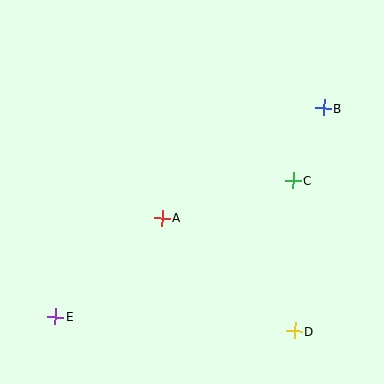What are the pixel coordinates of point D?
Point D is at (294, 331).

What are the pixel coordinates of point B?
Point B is at (323, 108).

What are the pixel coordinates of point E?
Point E is at (56, 317).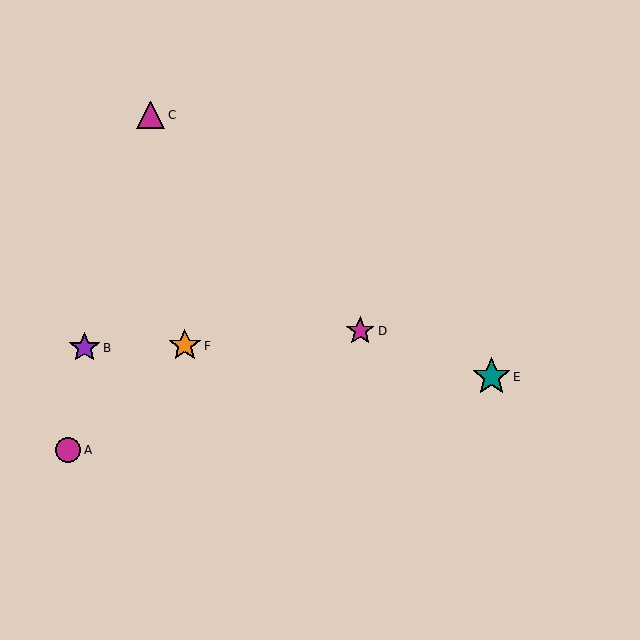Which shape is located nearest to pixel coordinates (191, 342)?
The orange star (labeled F) at (185, 346) is nearest to that location.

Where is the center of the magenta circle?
The center of the magenta circle is at (68, 450).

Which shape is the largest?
The teal star (labeled E) is the largest.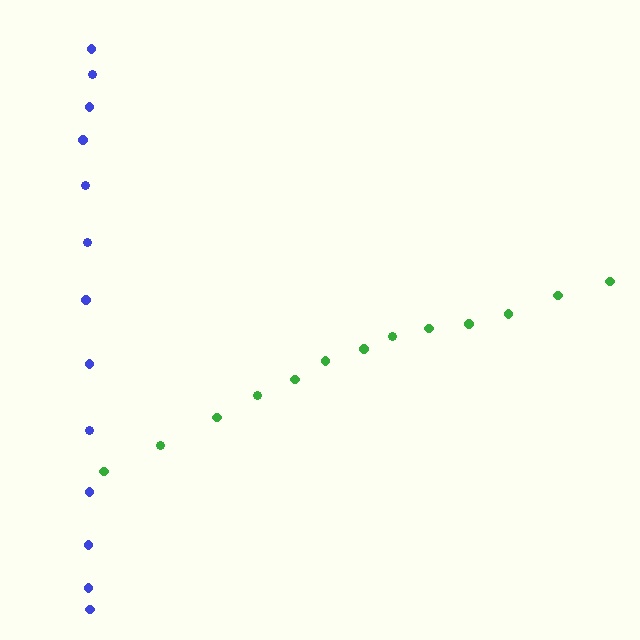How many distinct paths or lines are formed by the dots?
There are 2 distinct paths.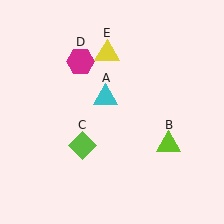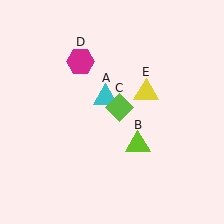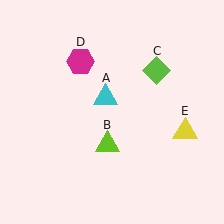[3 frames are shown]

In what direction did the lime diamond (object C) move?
The lime diamond (object C) moved up and to the right.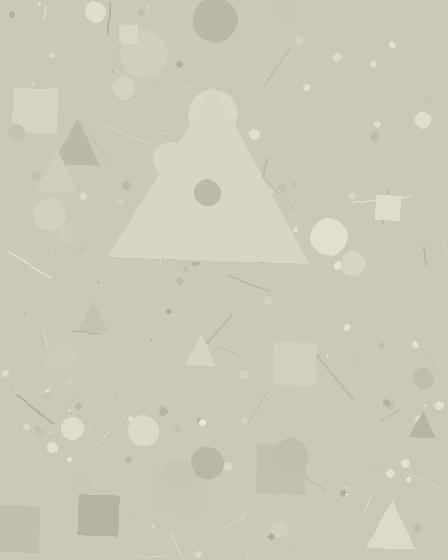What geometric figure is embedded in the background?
A triangle is embedded in the background.